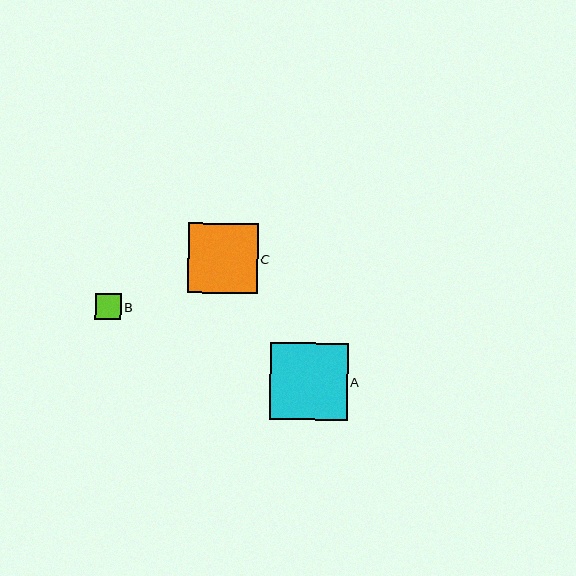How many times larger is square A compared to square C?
Square A is approximately 1.1 times the size of square C.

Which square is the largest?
Square A is the largest with a size of approximately 77 pixels.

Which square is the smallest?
Square B is the smallest with a size of approximately 26 pixels.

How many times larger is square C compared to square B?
Square C is approximately 2.7 times the size of square B.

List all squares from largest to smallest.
From largest to smallest: A, C, B.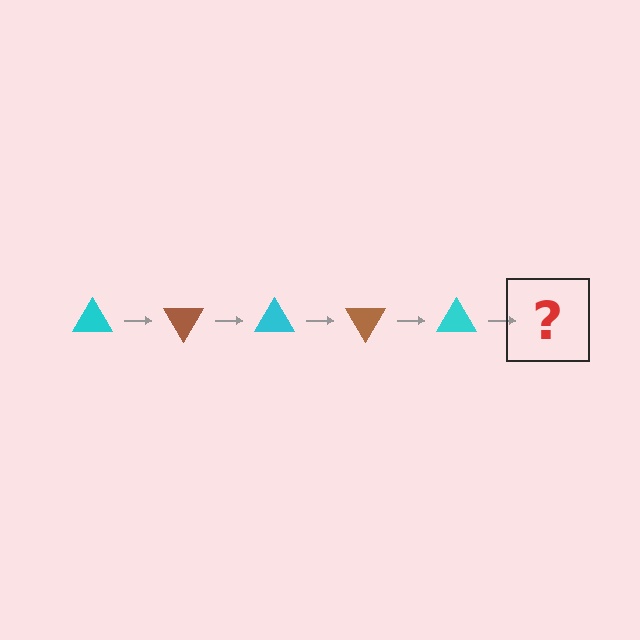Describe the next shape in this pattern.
It should be a brown triangle, rotated 300 degrees from the start.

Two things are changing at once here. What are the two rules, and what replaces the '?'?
The two rules are that it rotates 60 degrees each step and the color cycles through cyan and brown. The '?' should be a brown triangle, rotated 300 degrees from the start.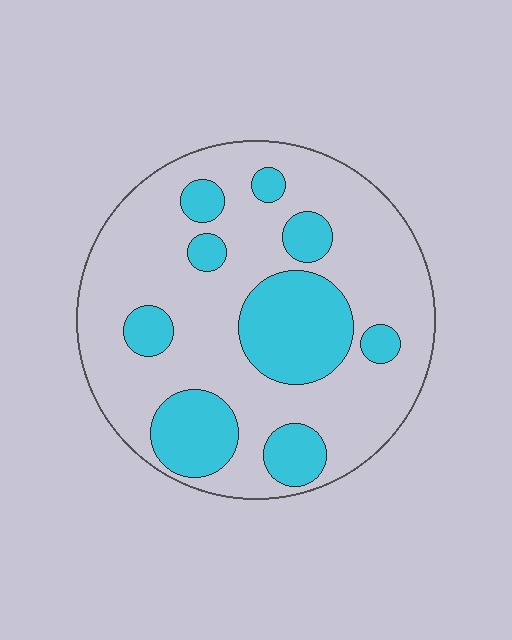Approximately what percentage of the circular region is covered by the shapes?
Approximately 30%.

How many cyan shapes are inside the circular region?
9.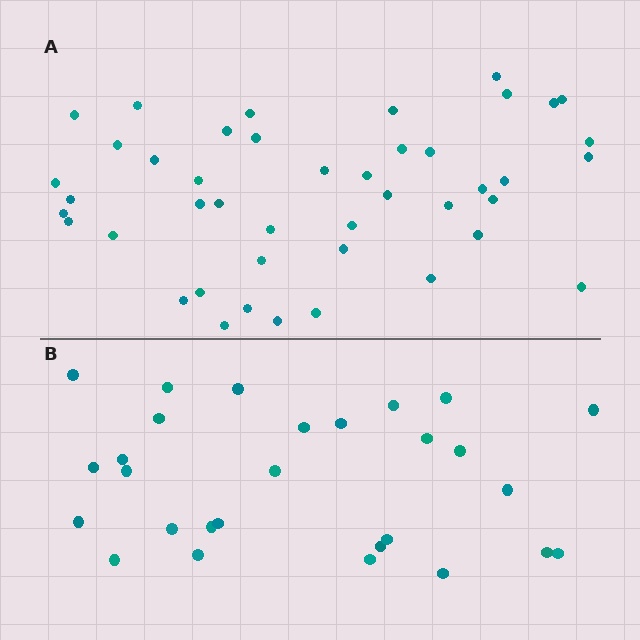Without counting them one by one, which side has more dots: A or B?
Region A (the top region) has more dots.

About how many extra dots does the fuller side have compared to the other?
Region A has approximately 15 more dots than region B.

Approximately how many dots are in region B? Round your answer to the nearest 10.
About 30 dots. (The exact count is 28, which rounds to 30.)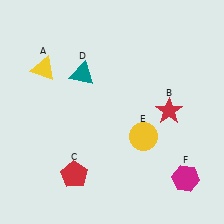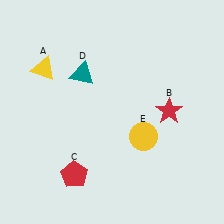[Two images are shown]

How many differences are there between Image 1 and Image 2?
There is 1 difference between the two images.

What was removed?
The magenta hexagon (F) was removed in Image 2.